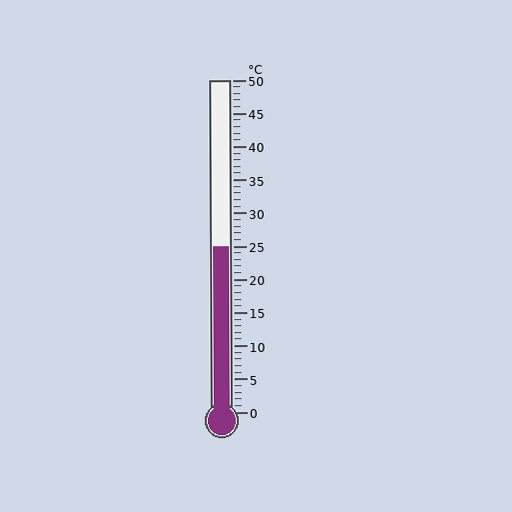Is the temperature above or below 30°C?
The temperature is below 30°C.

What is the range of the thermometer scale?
The thermometer scale ranges from 0°C to 50°C.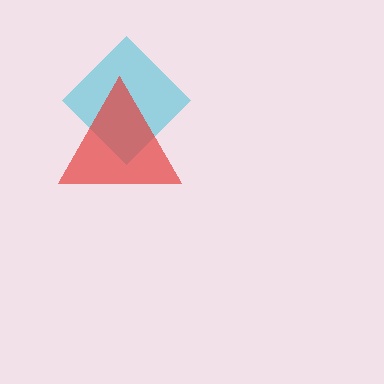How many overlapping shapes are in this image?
There are 2 overlapping shapes in the image.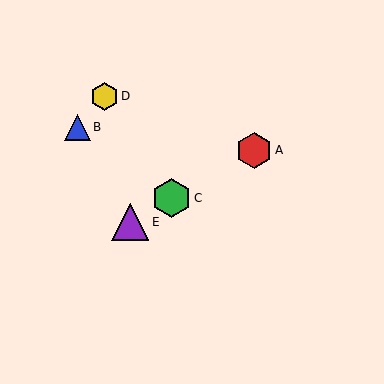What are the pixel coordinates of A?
Object A is at (254, 150).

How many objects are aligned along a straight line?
3 objects (A, C, E) are aligned along a straight line.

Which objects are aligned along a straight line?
Objects A, C, E are aligned along a straight line.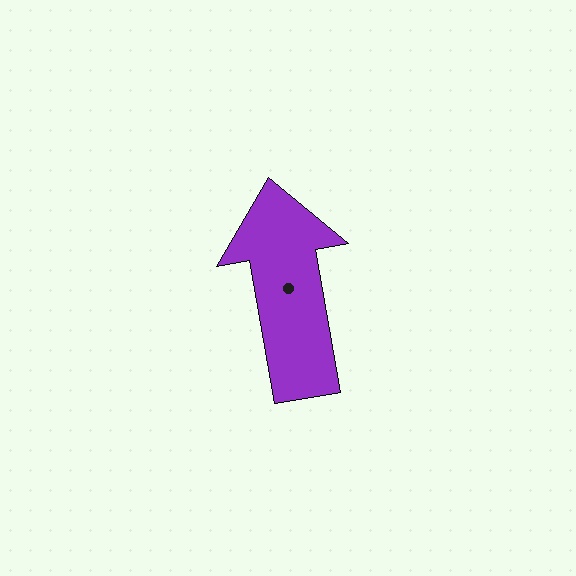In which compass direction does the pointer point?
North.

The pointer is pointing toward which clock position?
Roughly 12 o'clock.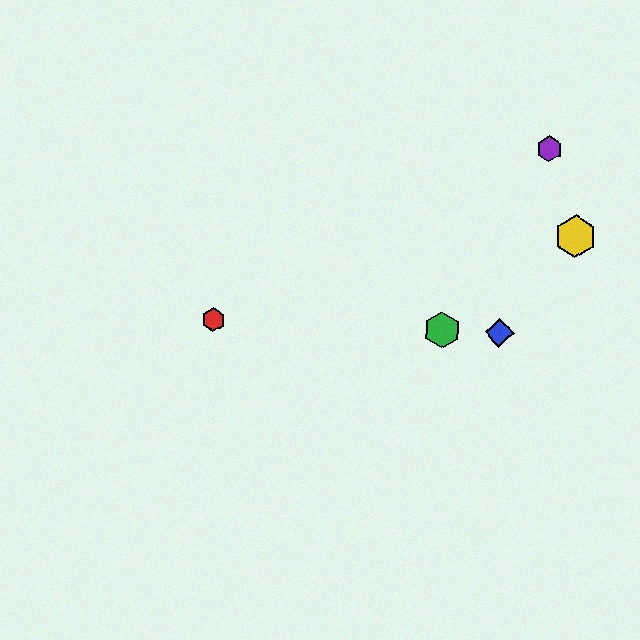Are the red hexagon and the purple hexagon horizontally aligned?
No, the red hexagon is at y≈320 and the purple hexagon is at y≈149.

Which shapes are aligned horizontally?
The red hexagon, the blue diamond, the green hexagon are aligned horizontally.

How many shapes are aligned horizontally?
3 shapes (the red hexagon, the blue diamond, the green hexagon) are aligned horizontally.